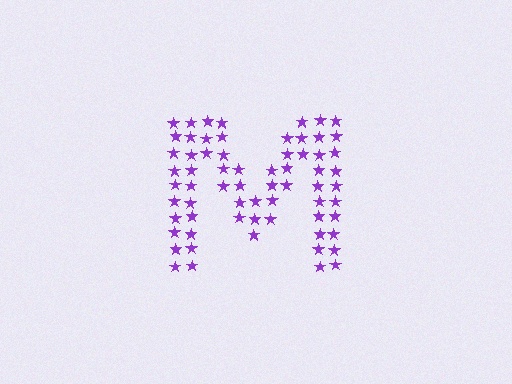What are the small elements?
The small elements are stars.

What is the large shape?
The large shape is the letter M.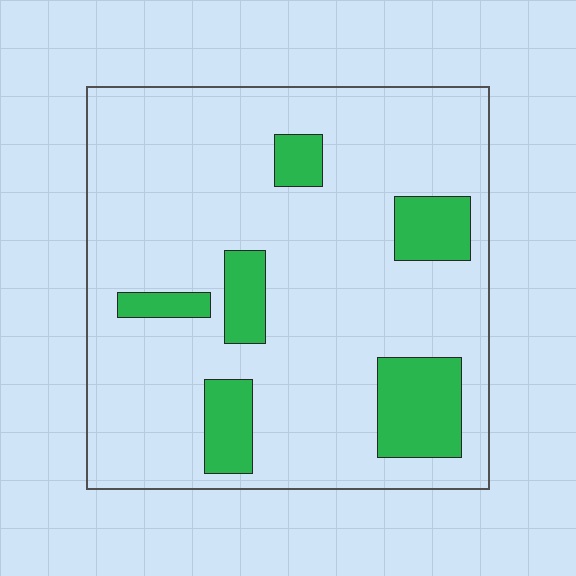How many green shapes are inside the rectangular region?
6.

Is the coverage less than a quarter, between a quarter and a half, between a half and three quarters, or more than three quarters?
Less than a quarter.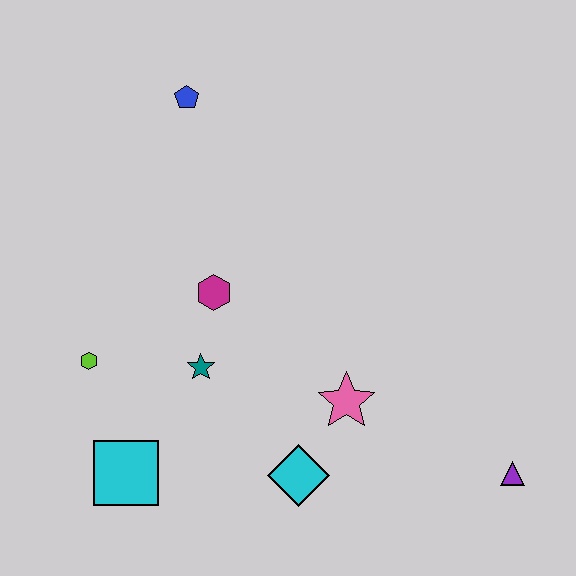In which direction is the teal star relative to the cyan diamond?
The teal star is above the cyan diamond.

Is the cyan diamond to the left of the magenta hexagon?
No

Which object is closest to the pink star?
The cyan diamond is closest to the pink star.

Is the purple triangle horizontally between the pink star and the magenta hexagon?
No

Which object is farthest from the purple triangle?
The blue pentagon is farthest from the purple triangle.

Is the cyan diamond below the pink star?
Yes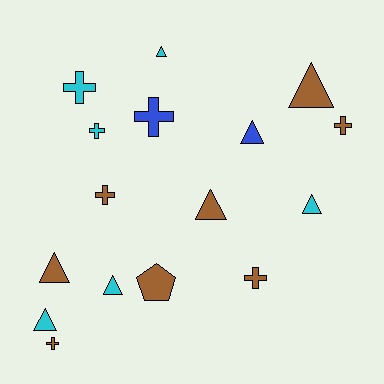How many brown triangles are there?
There are 3 brown triangles.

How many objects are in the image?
There are 16 objects.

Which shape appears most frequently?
Triangle, with 8 objects.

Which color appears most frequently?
Brown, with 8 objects.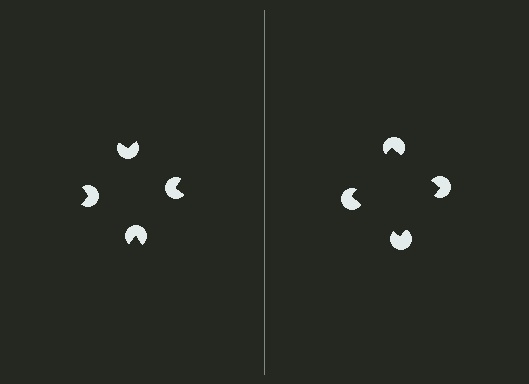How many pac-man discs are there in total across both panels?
8 — 4 on each side.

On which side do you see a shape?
An illusory square appears on the right side. On the left side the wedge cuts are rotated, so no coherent shape forms.